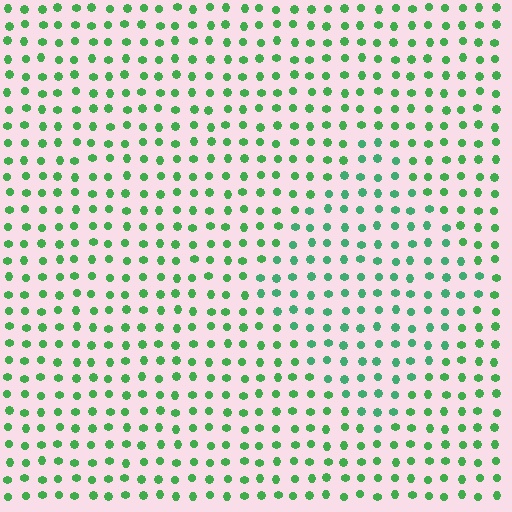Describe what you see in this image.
The image is filled with small green elements in a uniform arrangement. A diamond-shaped region is visible where the elements are tinted to a slightly different hue, forming a subtle color boundary.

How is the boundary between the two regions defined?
The boundary is defined purely by a slight shift in hue (about 22 degrees). Spacing, size, and orientation are identical on both sides.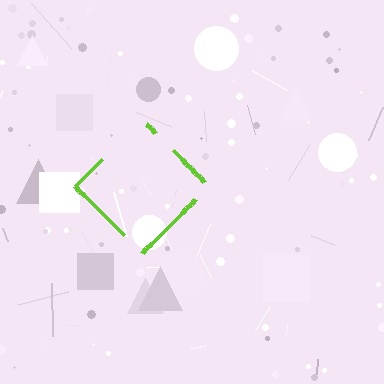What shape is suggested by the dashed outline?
The dashed outline suggests a diamond.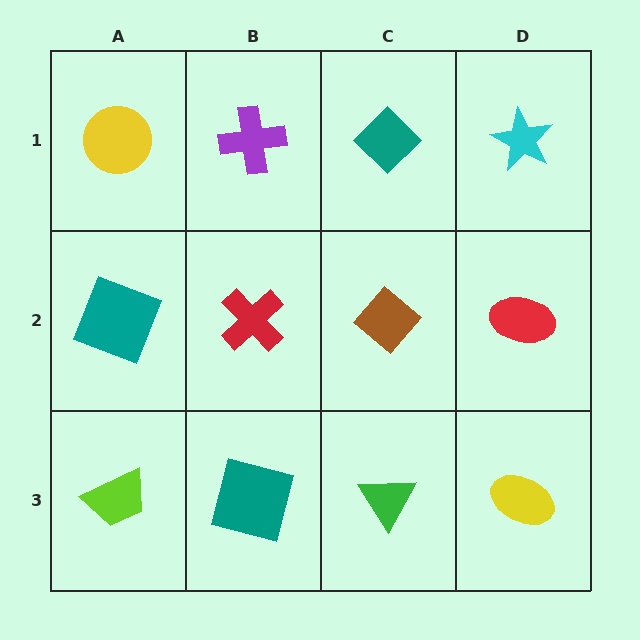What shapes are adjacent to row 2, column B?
A purple cross (row 1, column B), a teal square (row 3, column B), a teal square (row 2, column A), a brown diamond (row 2, column C).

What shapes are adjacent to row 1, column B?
A red cross (row 2, column B), a yellow circle (row 1, column A), a teal diamond (row 1, column C).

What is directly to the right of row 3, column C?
A yellow ellipse.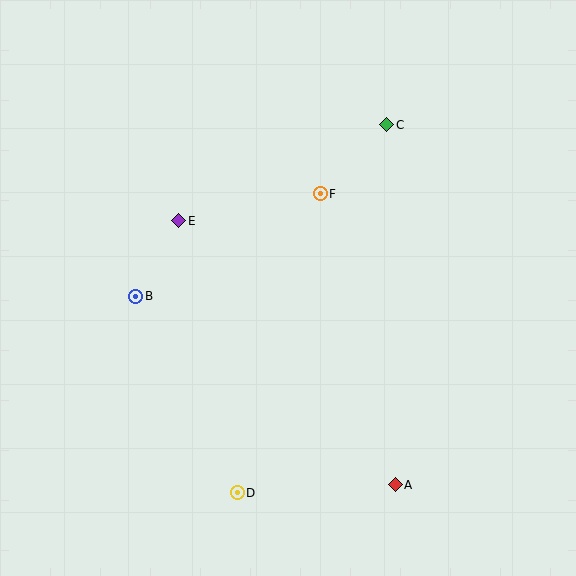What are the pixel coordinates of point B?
Point B is at (136, 296).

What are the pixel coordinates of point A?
Point A is at (395, 485).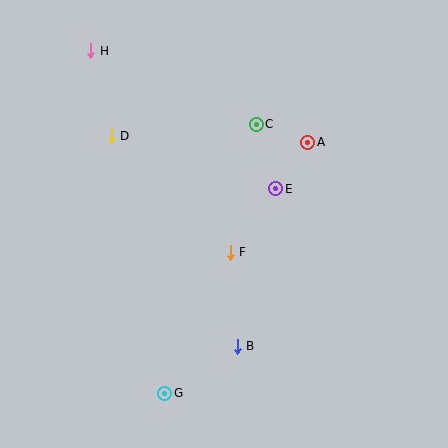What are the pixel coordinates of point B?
Point B is at (237, 346).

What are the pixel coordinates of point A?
Point A is at (308, 142).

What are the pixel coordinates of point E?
Point E is at (276, 189).